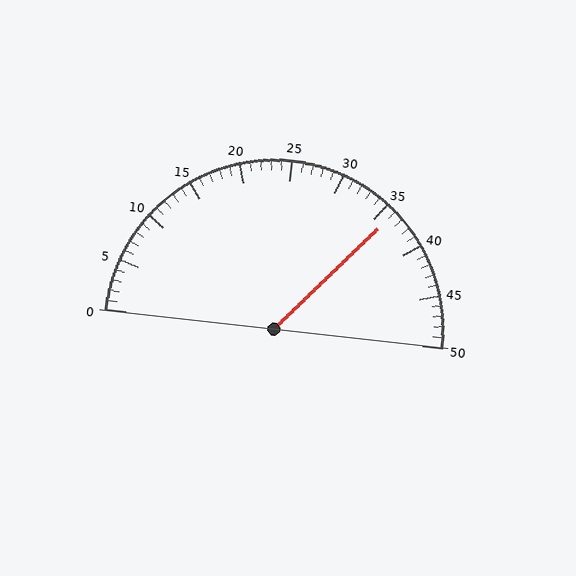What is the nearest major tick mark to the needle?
The nearest major tick mark is 35.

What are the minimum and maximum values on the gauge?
The gauge ranges from 0 to 50.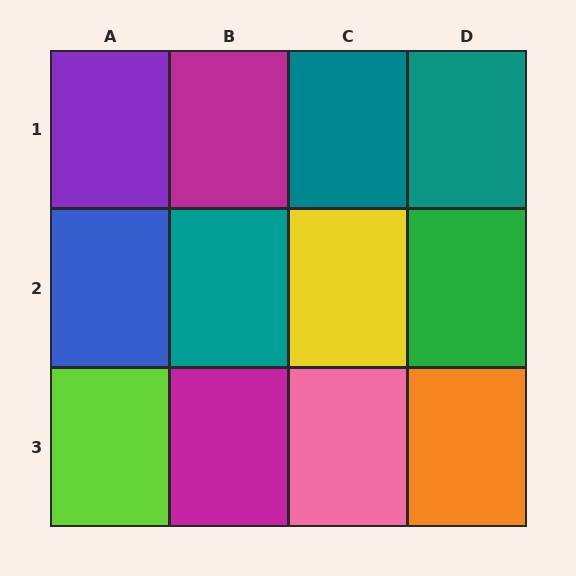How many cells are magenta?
2 cells are magenta.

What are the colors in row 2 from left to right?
Blue, teal, yellow, green.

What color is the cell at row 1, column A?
Purple.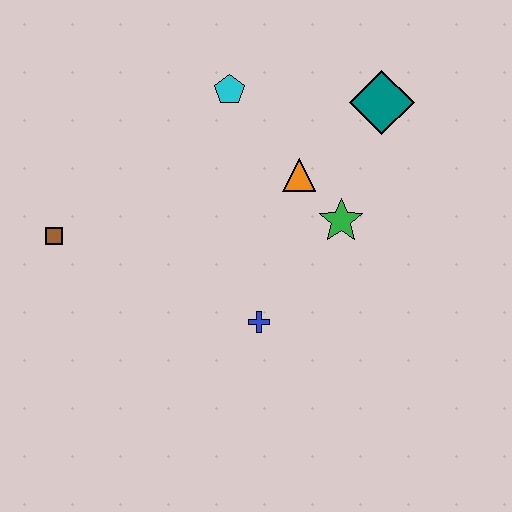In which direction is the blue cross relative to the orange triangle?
The blue cross is below the orange triangle.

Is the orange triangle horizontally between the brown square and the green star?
Yes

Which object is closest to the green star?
The orange triangle is closest to the green star.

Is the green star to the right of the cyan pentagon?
Yes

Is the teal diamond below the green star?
No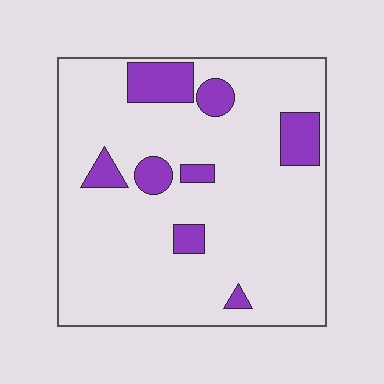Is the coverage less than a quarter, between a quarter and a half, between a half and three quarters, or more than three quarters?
Less than a quarter.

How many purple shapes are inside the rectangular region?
8.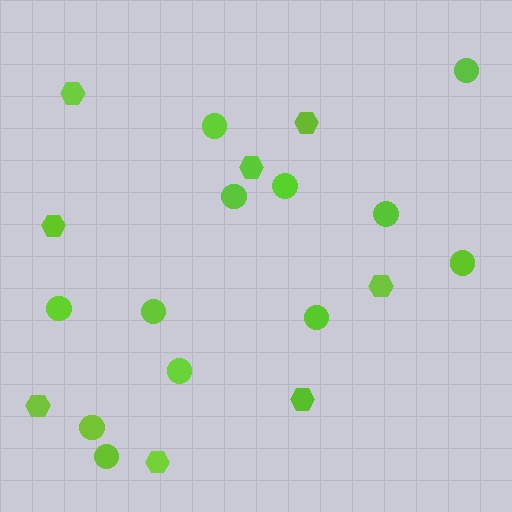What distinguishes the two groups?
There are 2 groups: one group of circles (12) and one group of hexagons (8).